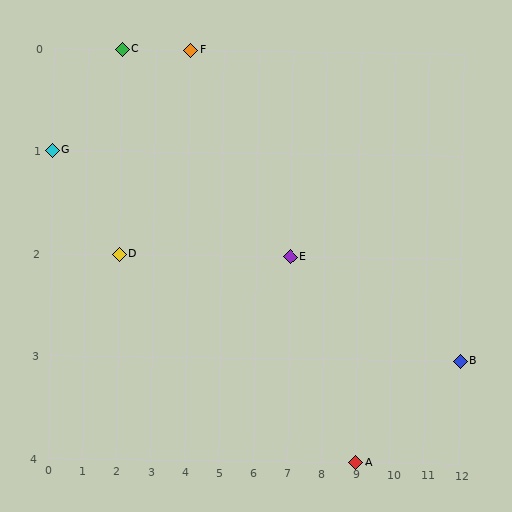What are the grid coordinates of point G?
Point G is at grid coordinates (0, 1).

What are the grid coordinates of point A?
Point A is at grid coordinates (9, 4).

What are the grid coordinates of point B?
Point B is at grid coordinates (12, 3).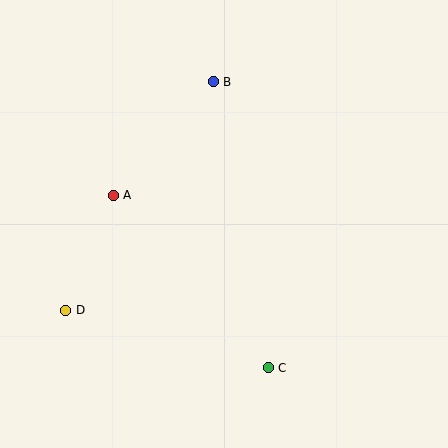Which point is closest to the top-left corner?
Point A is closest to the top-left corner.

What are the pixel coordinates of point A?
Point A is at (113, 195).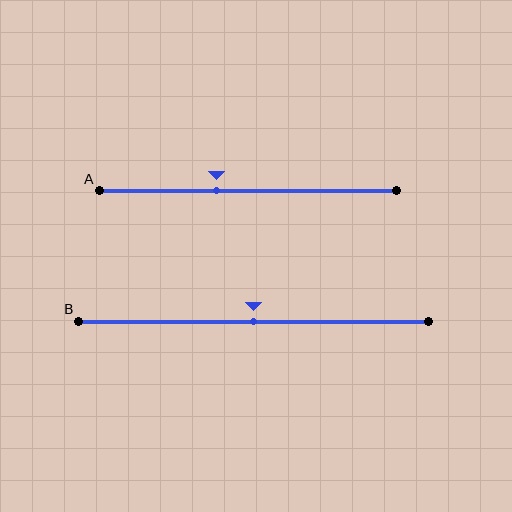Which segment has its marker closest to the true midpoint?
Segment B has its marker closest to the true midpoint.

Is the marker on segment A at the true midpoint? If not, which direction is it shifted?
No, the marker on segment A is shifted to the left by about 11% of the segment length.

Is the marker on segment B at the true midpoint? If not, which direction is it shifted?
Yes, the marker on segment B is at the true midpoint.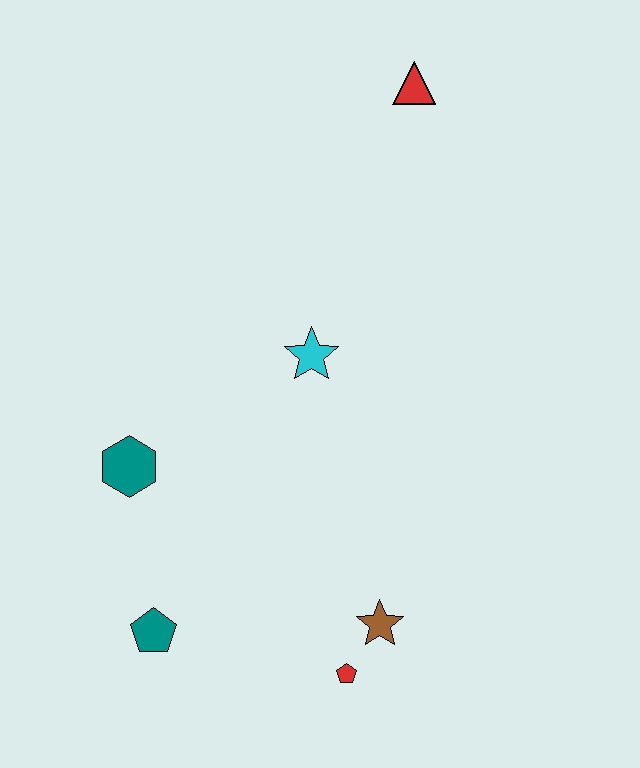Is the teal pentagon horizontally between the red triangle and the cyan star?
No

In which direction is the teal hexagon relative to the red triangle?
The teal hexagon is below the red triangle.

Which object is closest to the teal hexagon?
The teal pentagon is closest to the teal hexagon.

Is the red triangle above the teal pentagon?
Yes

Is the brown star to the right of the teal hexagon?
Yes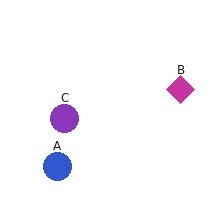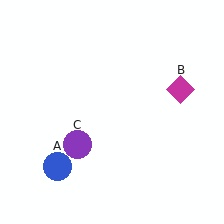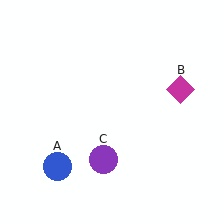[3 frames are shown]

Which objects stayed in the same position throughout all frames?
Blue circle (object A) and magenta diamond (object B) remained stationary.